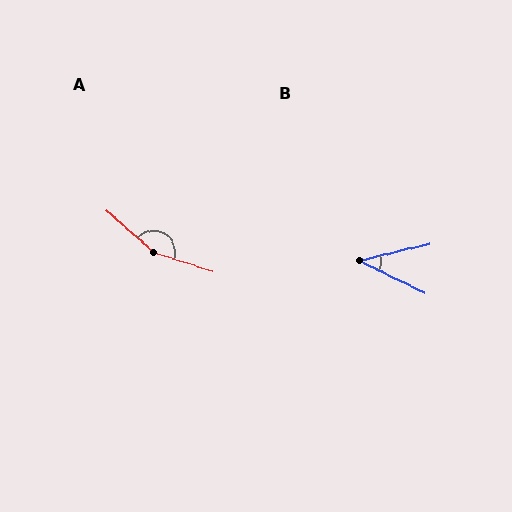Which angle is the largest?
A, at approximately 156 degrees.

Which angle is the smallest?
B, at approximately 40 degrees.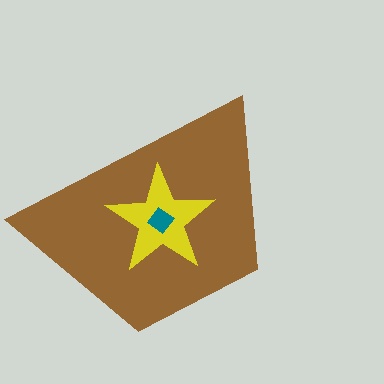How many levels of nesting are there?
3.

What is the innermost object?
The teal diamond.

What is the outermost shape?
The brown trapezoid.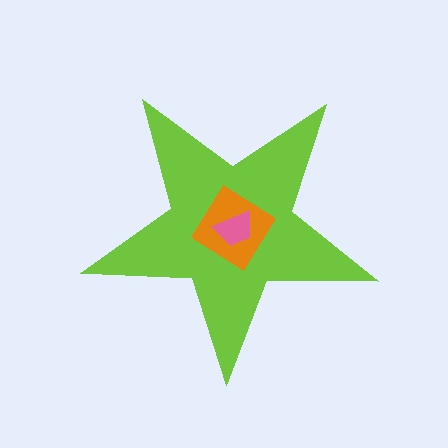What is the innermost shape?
The pink trapezoid.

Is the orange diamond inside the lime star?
Yes.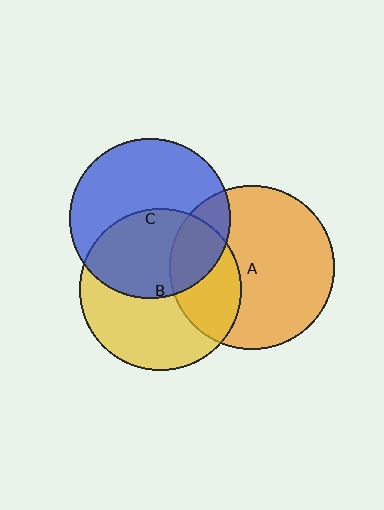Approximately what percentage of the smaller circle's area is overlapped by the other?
Approximately 30%.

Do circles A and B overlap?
Yes.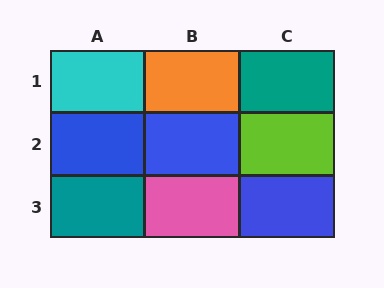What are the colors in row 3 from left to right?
Teal, pink, blue.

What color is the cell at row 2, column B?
Blue.